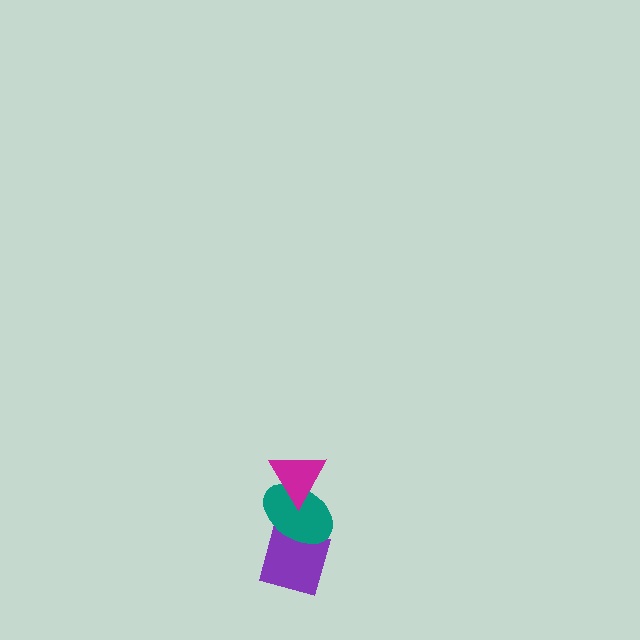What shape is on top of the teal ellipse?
The magenta triangle is on top of the teal ellipse.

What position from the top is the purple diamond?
The purple diamond is 3rd from the top.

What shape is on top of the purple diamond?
The teal ellipse is on top of the purple diamond.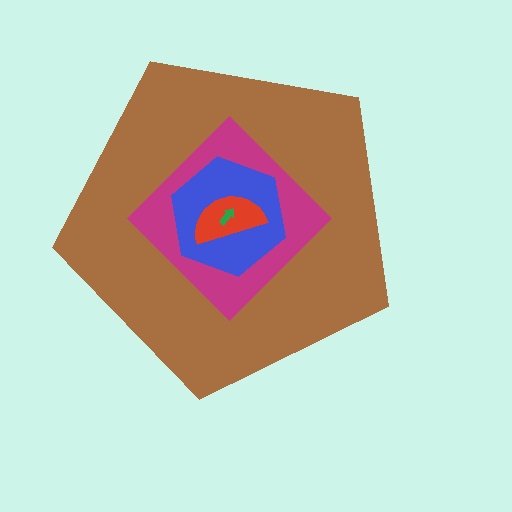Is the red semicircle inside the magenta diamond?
Yes.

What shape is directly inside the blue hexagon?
The red semicircle.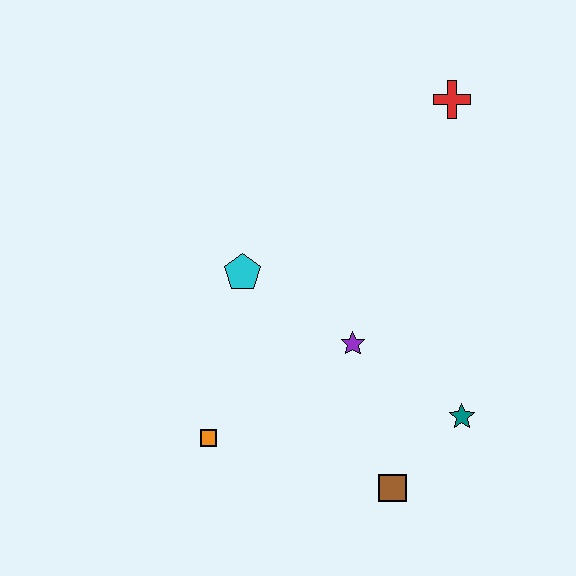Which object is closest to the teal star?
The brown square is closest to the teal star.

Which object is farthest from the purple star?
The red cross is farthest from the purple star.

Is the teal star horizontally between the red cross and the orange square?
No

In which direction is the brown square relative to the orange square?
The brown square is to the right of the orange square.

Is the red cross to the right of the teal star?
No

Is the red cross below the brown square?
No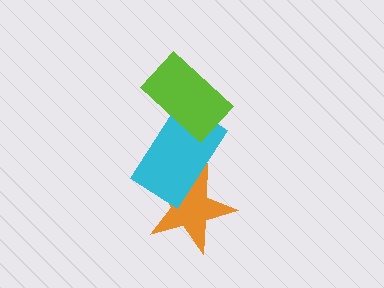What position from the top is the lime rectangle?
The lime rectangle is 1st from the top.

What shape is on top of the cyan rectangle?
The lime rectangle is on top of the cyan rectangle.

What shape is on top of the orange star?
The cyan rectangle is on top of the orange star.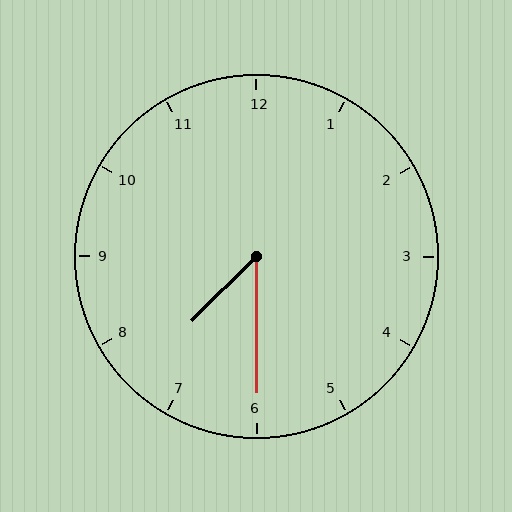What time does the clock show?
7:30.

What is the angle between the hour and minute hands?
Approximately 45 degrees.